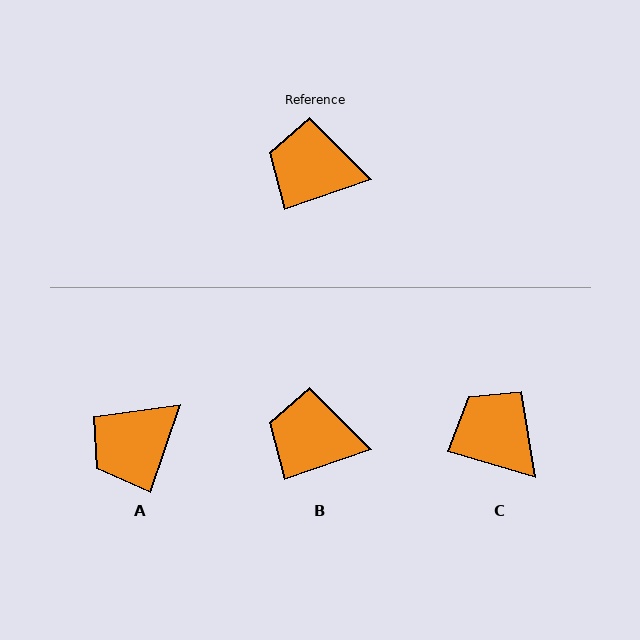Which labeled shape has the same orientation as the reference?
B.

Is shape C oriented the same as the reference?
No, it is off by about 36 degrees.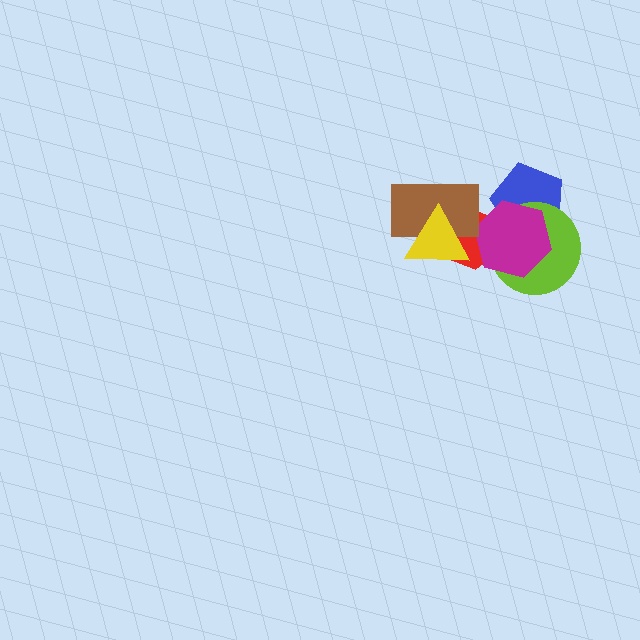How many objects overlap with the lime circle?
3 objects overlap with the lime circle.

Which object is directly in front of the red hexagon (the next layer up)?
The magenta hexagon is directly in front of the red hexagon.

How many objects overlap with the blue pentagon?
2 objects overlap with the blue pentagon.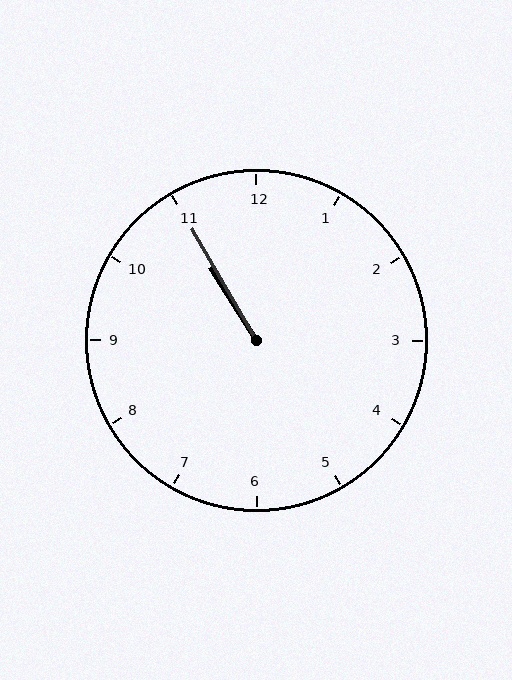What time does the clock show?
10:55.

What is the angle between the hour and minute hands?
Approximately 2 degrees.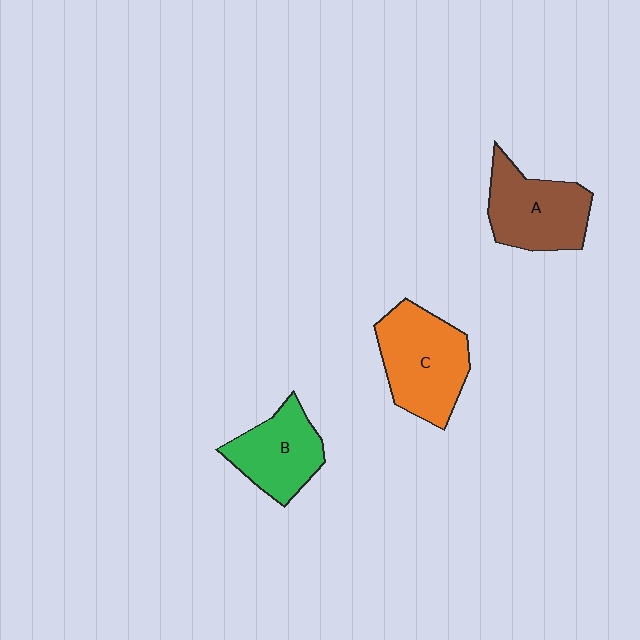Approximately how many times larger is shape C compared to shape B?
Approximately 1.3 times.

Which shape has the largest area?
Shape C (orange).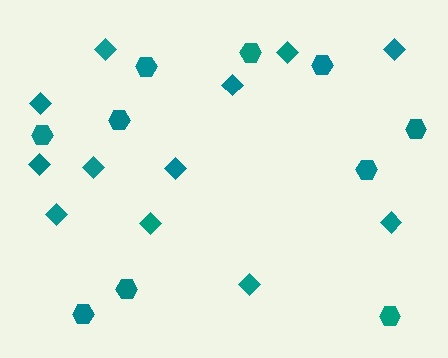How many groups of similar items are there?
There are 2 groups: one group of diamonds (12) and one group of hexagons (10).